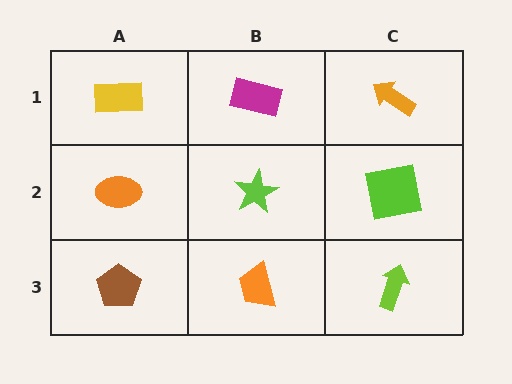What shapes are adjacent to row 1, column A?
An orange ellipse (row 2, column A), a magenta rectangle (row 1, column B).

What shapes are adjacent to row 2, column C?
An orange arrow (row 1, column C), a lime arrow (row 3, column C), a lime star (row 2, column B).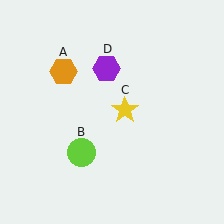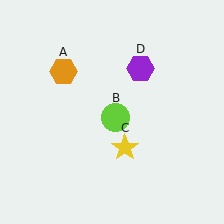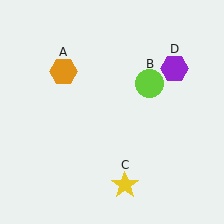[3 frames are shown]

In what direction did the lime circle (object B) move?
The lime circle (object B) moved up and to the right.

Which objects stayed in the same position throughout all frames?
Orange hexagon (object A) remained stationary.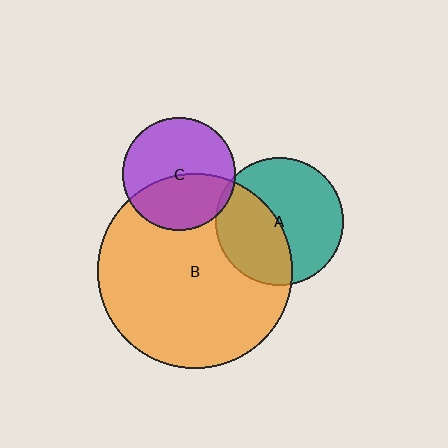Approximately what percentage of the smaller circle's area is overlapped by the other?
Approximately 45%.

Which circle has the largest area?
Circle B (orange).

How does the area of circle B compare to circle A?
Approximately 2.3 times.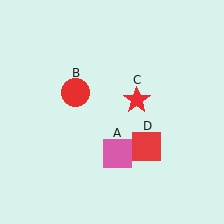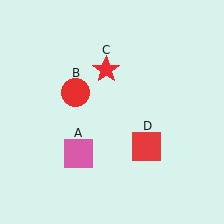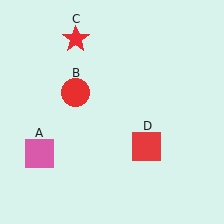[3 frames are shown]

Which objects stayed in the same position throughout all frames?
Red circle (object B) and red square (object D) remained stationary.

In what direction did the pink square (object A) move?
The pink square (object A) moved left.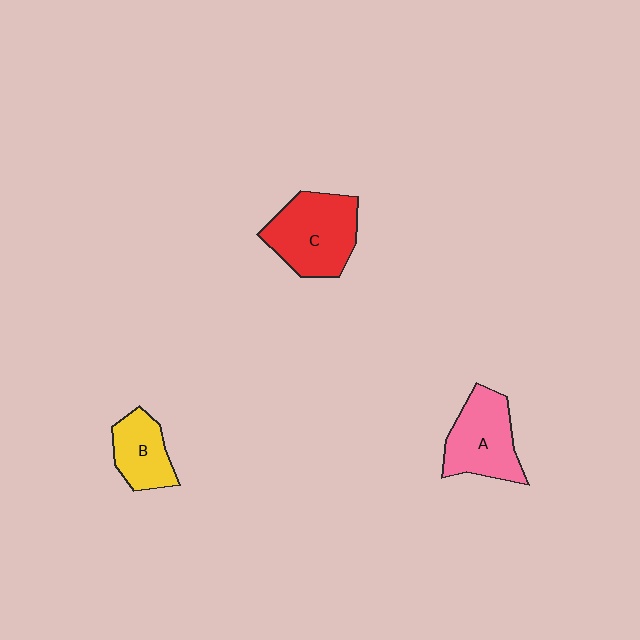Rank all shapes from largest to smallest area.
From largest to smallest: C (red), A (pink), B (yellow).